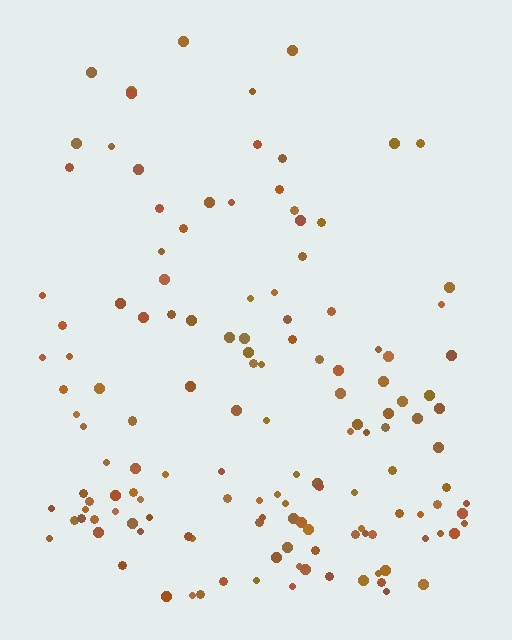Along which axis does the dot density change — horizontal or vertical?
Vertical.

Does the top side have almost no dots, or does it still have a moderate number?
Still a moderate number, just noticeably fewer than the bottom.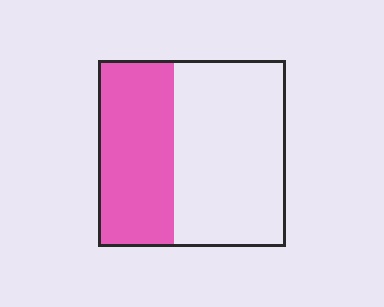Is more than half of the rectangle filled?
No.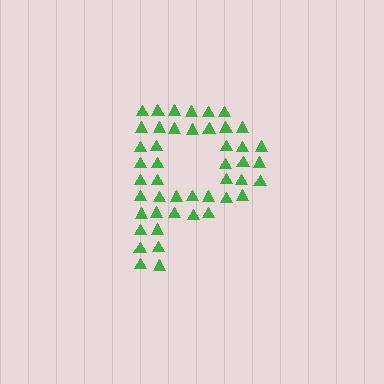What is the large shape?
The large shape is the letter P.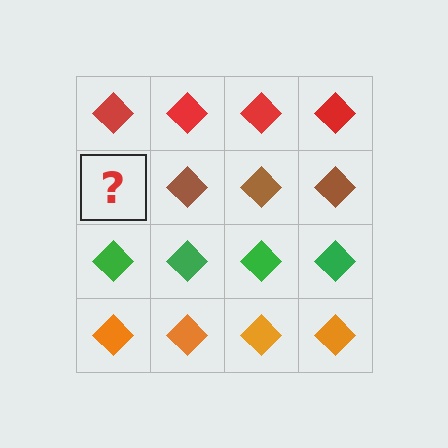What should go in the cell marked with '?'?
The missing cell should contain a brown diamond.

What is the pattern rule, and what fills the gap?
The rule is that each row has a consistent color. The gap should be filled with a brown diamond.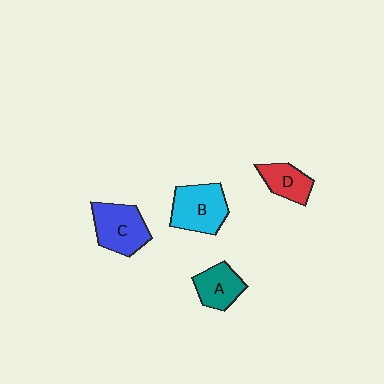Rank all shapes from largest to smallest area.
From largest to smallest: B (cyan), C (blue), A (teal), D (red).